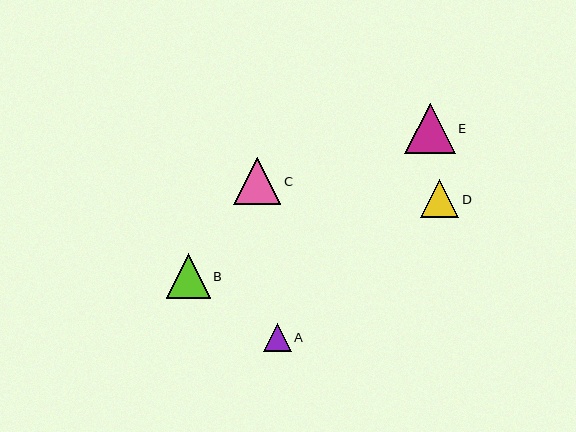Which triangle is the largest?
Triangle E is the largest with a size of approximately 51 pixels.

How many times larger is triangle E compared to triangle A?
Triangle E is approximately 1.8 times the size of triangle A.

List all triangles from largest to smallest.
From largest to smallest: E, C, B, D, A.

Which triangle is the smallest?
Triangle A is the smallest with a size of approximately 28 pixels.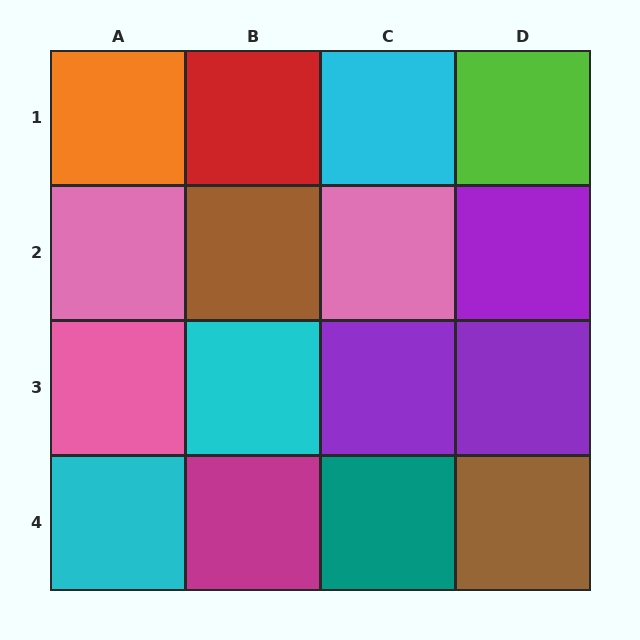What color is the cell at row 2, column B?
Brown.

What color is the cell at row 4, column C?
Teal.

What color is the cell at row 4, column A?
Cyan.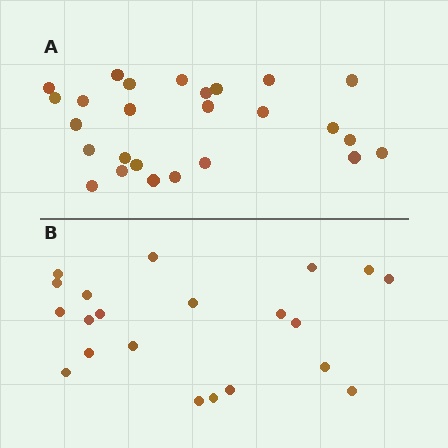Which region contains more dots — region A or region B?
Region A (the top region) has more dots.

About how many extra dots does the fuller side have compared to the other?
Region A has about 5 more dots than region B.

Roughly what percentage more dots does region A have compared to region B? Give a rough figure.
About 25% more.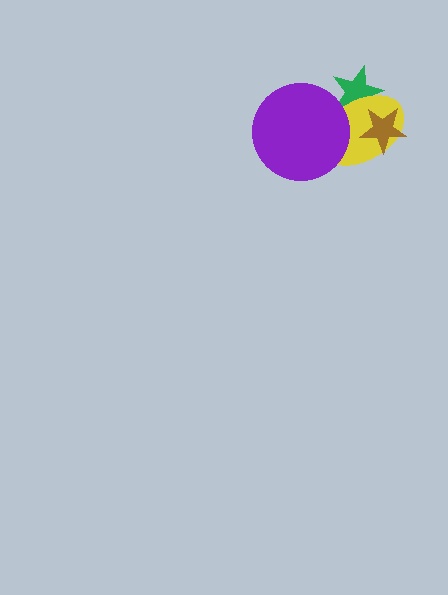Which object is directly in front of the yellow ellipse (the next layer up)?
The brown star is directly in front of the yellow ellipse.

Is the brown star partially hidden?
No, no other shape covers it.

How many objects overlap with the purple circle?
1 object overlaps with the purple circle.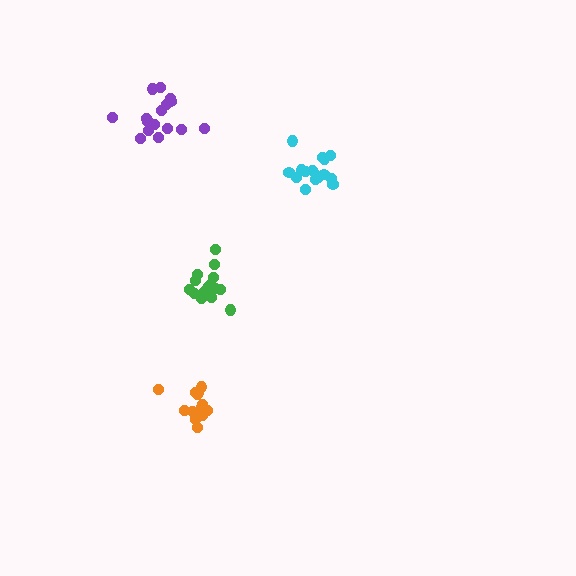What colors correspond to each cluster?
The clusters are colored: green, purple, orange, cyan.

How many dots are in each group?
Group 1: 15 dots, Group 2: 16 dots, Group 3: 15 dots, Group 4: 16 dots (62 total).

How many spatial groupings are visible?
There are 4 spatial groupings.